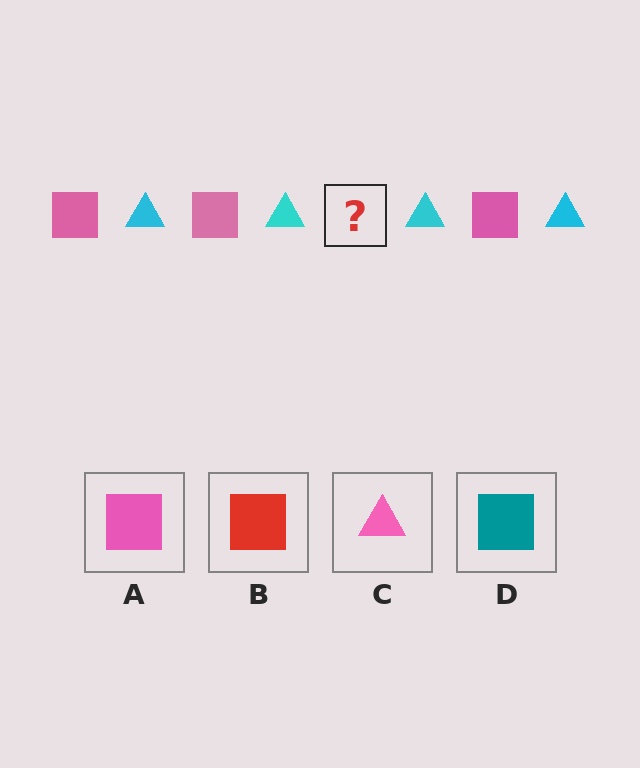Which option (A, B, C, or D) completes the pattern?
A.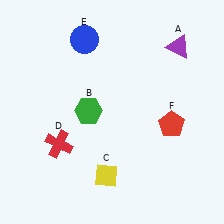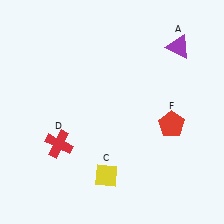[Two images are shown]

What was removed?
The blue circle (E), the green hexagon (B) were removed in Image 2.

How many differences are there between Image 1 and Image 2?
There are 2 differences between the two images.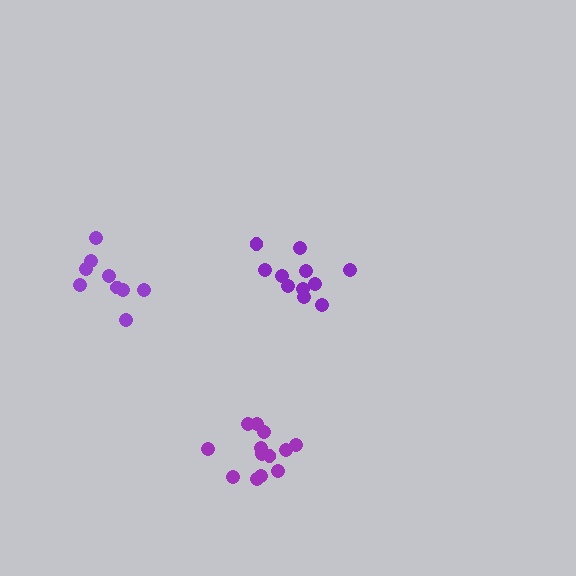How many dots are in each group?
Group 1: 9 dots, Group 2: 13 dots, Group 3: 11 dots (33 total).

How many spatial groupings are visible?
There are 3 spatial groupings.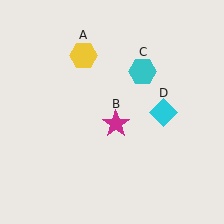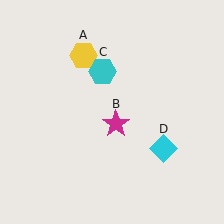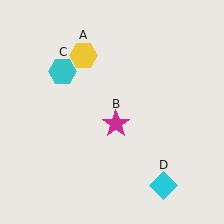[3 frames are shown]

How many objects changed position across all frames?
2 objects changed position: cyan hexagon (object C), cyan diamond (object D).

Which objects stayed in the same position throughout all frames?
Yellow hexagon (object A) and magenta star (object B) remained stationary.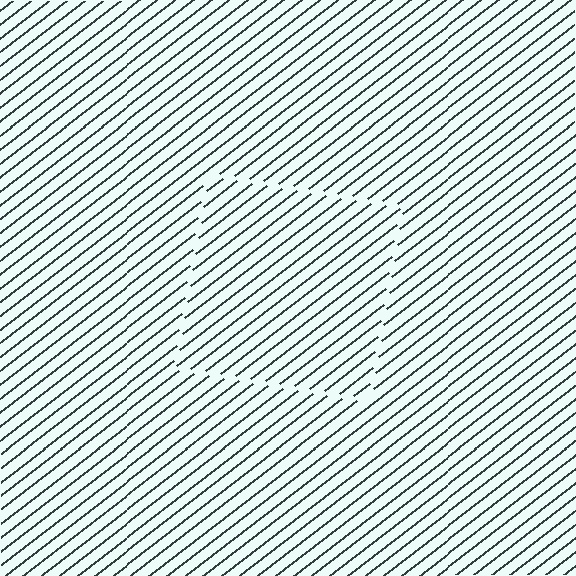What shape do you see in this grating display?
An illusory square. The interior of the shape contains the same grating, shifted by half a period — the contour is defined by the phase discontinuity where line-ends from the inner and outer gratings abut.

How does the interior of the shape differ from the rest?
The interior of the shape contains the same grating, shifted by half a period — the contour is defined by the phase discontinuity where line-ends from the inner and outer gratings abut.